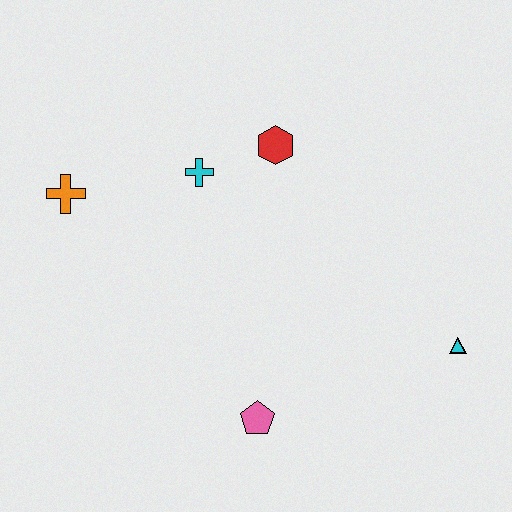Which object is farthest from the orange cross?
The cyan triangle is farthest from the orange cross.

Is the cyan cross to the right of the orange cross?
Yes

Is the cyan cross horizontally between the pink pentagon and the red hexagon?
No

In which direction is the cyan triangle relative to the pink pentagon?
The cyan triangle is to the right of the pink pentagon.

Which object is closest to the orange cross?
The cyan cross is closest to the orange cross.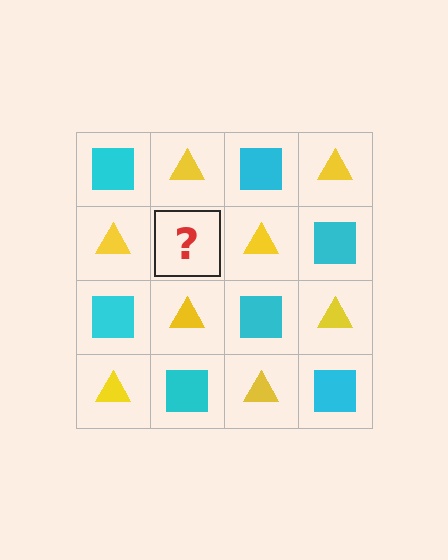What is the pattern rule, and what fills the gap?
The rule is that it alternates cyan square and yellow triangle in a checkerboard pattern. The gap should be filled with a cyan square.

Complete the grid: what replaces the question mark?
The question mark should be replaced with a cyan square.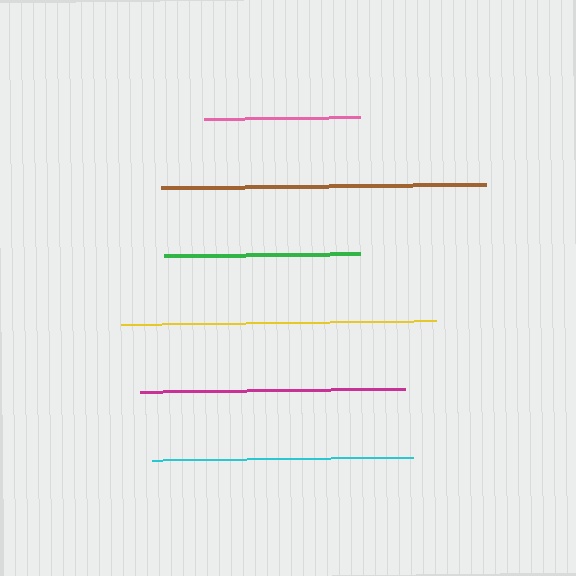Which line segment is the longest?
The brown line is the longest at approximately 324 pixels.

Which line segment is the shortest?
The pink line is the shortest at approximately 157 pixels.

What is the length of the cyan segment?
The cyan segment is approximately 261 pixels long.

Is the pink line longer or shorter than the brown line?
The brown line is longer than the pink line.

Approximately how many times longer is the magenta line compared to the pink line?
The magenta line is approximately 1.7 times the length of the pink line.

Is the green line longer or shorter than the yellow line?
The yellow line is longer than the green line.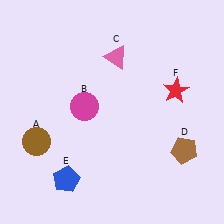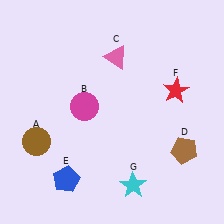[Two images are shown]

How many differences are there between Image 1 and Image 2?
There is 1 difference between the two images.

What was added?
A cyan star (G) was added in Image 2.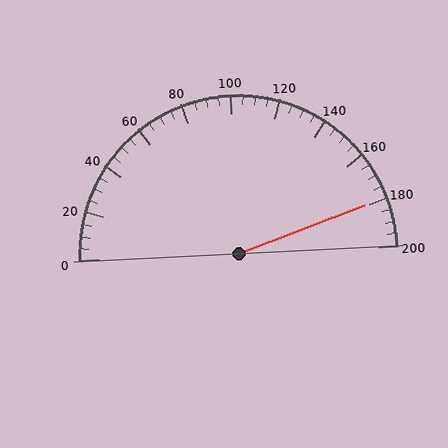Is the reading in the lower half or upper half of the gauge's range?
The reading is in the upper half of the range (0 to 200).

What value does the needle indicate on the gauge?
The needle indicates approximately 180.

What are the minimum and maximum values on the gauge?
The gauge ranges from 0 to 200.